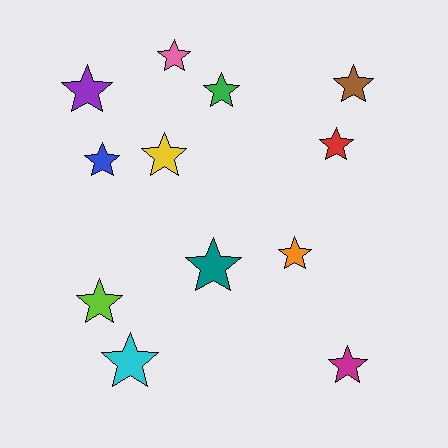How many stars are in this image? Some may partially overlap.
There are 12 stars.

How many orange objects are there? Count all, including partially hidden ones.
There is 1 orange object.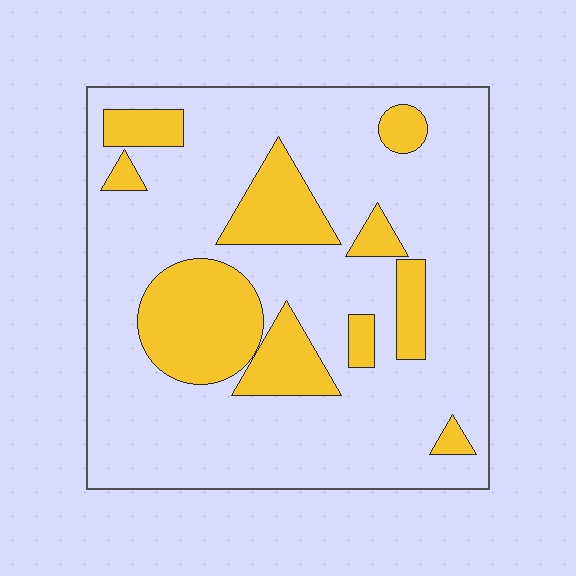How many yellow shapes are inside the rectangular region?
10.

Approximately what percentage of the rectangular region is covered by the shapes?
Approximately 25%.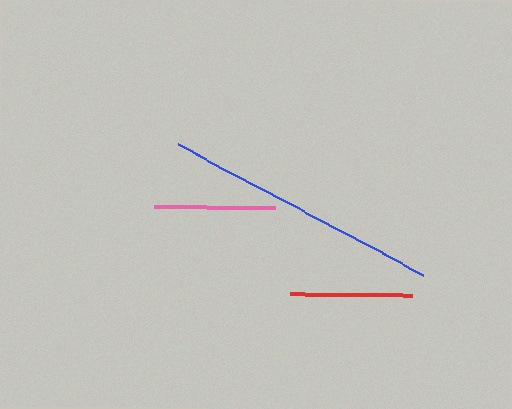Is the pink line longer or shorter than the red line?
The red line is longer than the pink line.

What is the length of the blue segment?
The blue segment is approximately 277 pixels long.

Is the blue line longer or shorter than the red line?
The blue line is longer than the red line.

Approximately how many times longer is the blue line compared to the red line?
The blue line is approximately 2.3 times the length of the red line.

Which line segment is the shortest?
The pink line is the shortest at approximately 121 pixels.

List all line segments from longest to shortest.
From longest to shortest: blue, red, pink.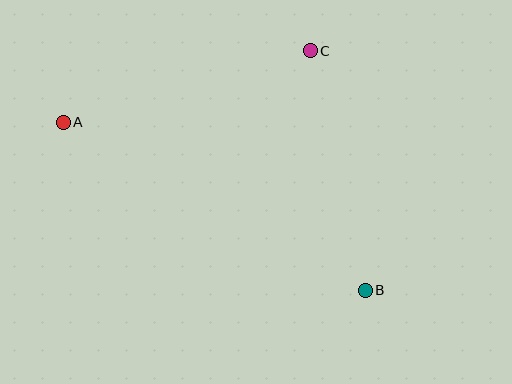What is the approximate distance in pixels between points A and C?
The distance between A and C is approximately 257 pixels.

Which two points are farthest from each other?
Points A and B are farthest from each other.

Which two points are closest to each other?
Points B and C are closest to each other.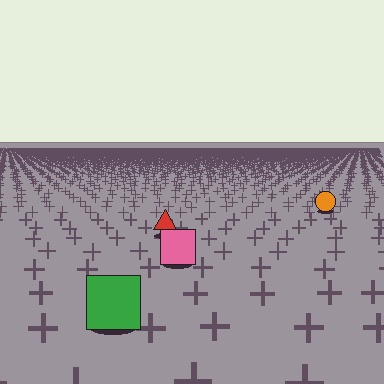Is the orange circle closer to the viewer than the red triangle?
No. The red triangle is closer — you can tell from the texture gradient: the ground texture is coarser near it.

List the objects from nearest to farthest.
From nearest to farthest: the green square, the pink square, the red triangle, the orange circle.